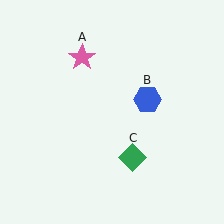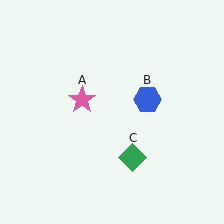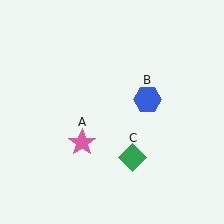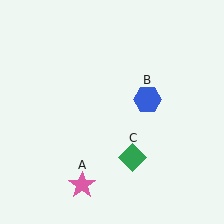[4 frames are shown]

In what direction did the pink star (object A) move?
The pink star (object A) moved down.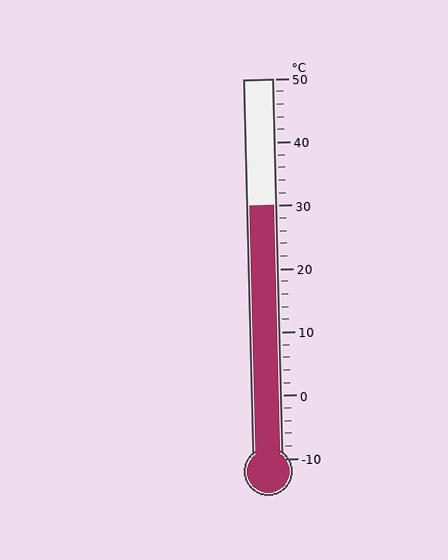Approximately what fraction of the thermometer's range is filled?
The thermometer is filled to approximately 65% of its range.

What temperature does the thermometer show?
The thermometer shows approximately 30°C.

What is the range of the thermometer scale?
The thermometer scale ranges from -10°C to 50°C.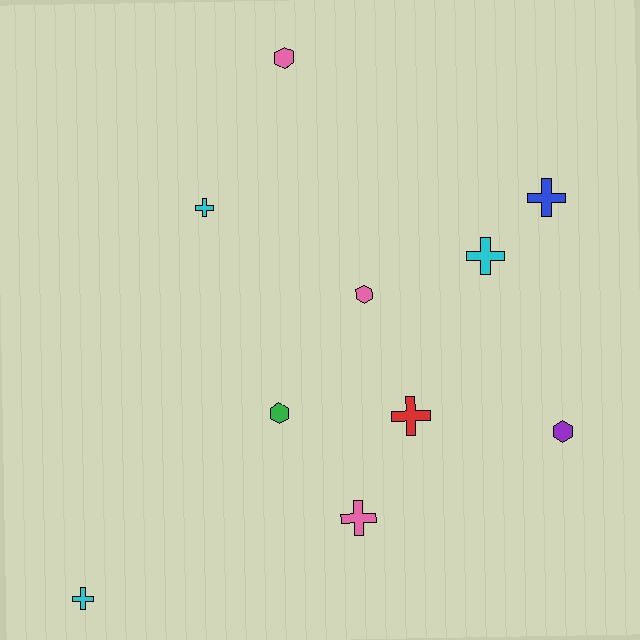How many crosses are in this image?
There are 6 crosses.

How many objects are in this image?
There are 10 objects.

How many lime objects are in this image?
There are no lime objects.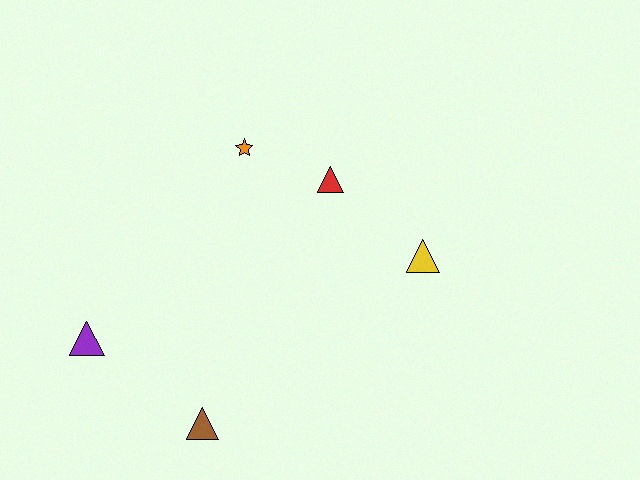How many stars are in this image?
There is 1 star.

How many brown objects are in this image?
There is 1 brown object.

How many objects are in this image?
There are 5 objects.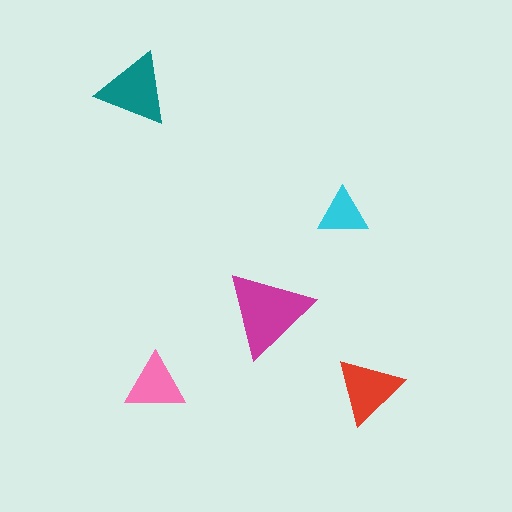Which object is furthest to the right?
The red triangle is rightmost.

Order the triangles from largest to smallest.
the magenta one, the teal one, the red one, the pink one, the cyan one.